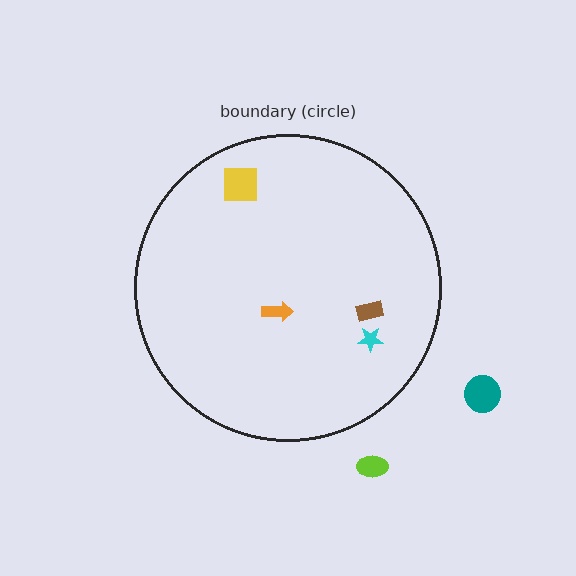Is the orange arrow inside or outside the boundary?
Inside.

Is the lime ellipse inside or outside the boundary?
Outside.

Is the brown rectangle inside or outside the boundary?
Inside.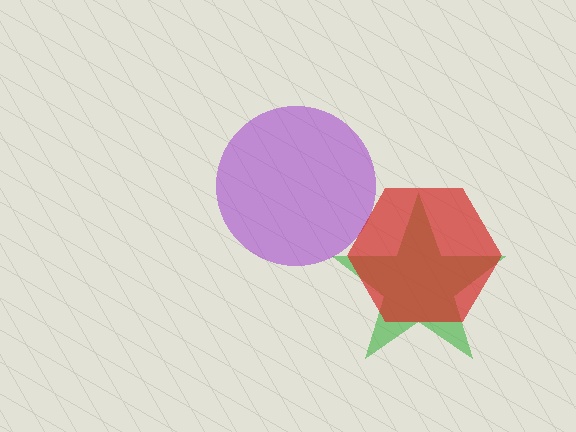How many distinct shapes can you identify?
There are 3 distinct shapes: a green star, a purple circle, a red hexagon.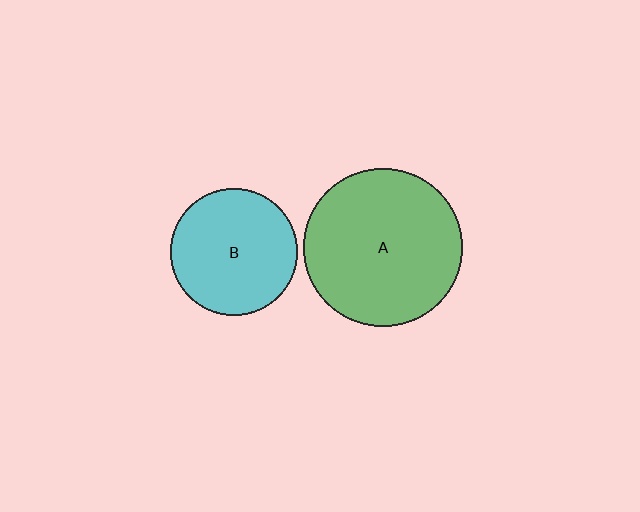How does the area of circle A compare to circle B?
Approximately 1.5 times.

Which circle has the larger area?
Circle A (green).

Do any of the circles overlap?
No, none of the circles overlap.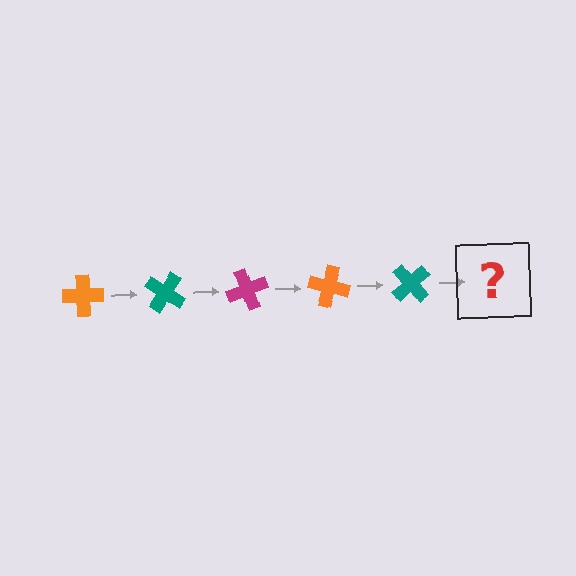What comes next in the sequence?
The next element should be a magenta cross, rotated 175 degrees from the start.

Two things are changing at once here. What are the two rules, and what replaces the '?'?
The two rules are that it rotates 35 degrees each step and the color cycles through orange, teal, and magenta. The '?' should be a magenta cross, rotated 175 degrees from the start.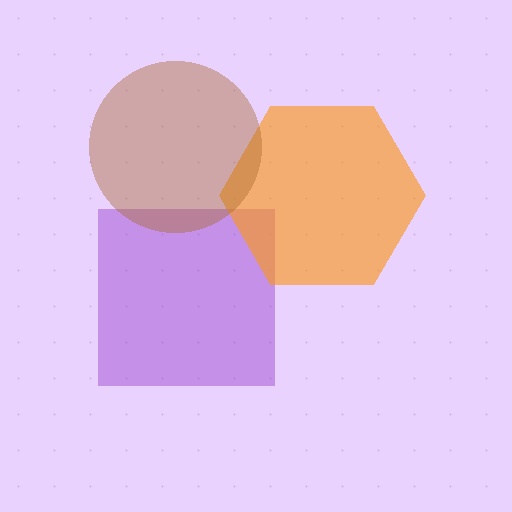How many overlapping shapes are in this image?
There are 3 overlapping shapes in the image.